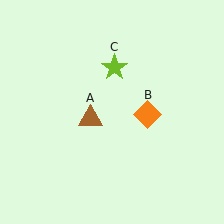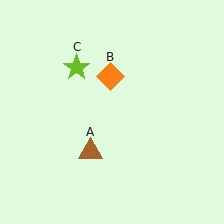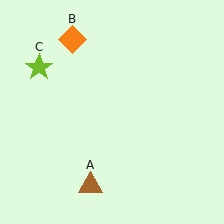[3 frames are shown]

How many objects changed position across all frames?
3 objects changed position: brown triangle (object A), orange diamond (object B), lime star (object C).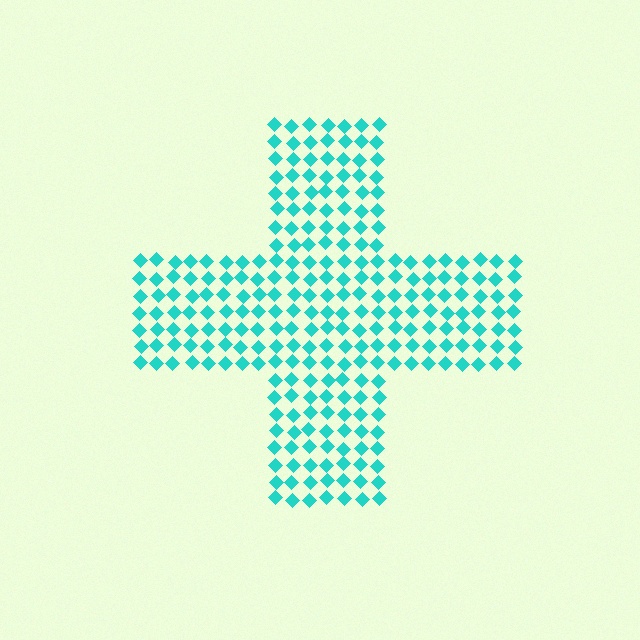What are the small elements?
The small elements are diamonds.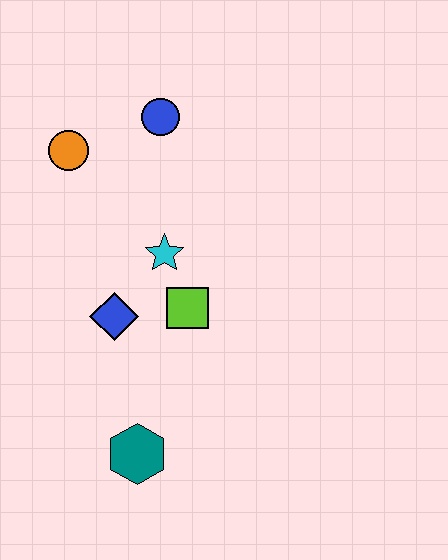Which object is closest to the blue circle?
The orange circle is closest to the blue circle.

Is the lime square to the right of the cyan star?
Yes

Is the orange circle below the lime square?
No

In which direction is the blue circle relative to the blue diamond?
The blue circle is above the blue diamond.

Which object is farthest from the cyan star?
The teal hexagon is farthest from the cyan star.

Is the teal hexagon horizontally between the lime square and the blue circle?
No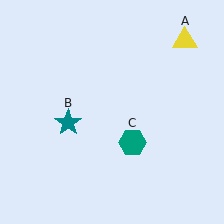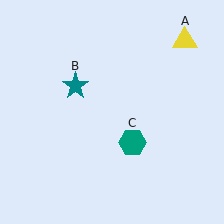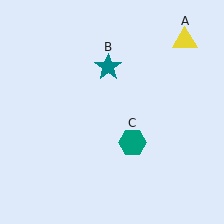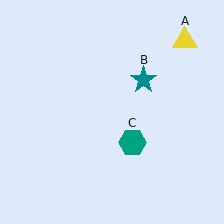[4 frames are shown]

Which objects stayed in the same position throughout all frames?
Yellow triangle (object A) and teal hexagon (object C) remained stationary.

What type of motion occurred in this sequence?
The teal star (object B) rotated clockwise around the center of the scene.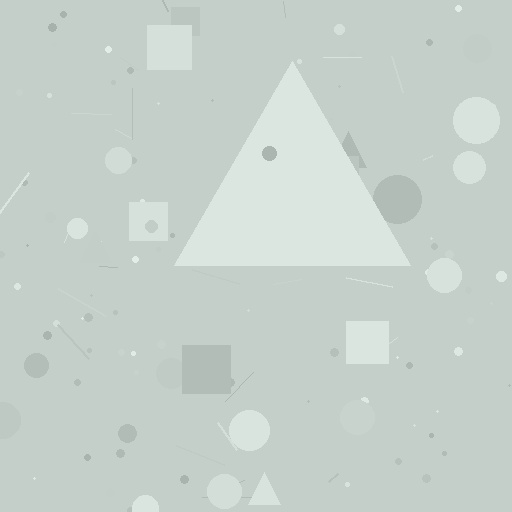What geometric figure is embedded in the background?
A triangle is embedded in the background.